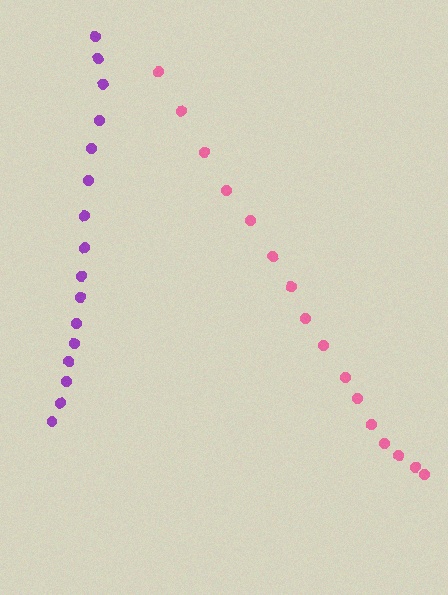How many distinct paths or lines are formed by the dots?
There are 2 distinct paths.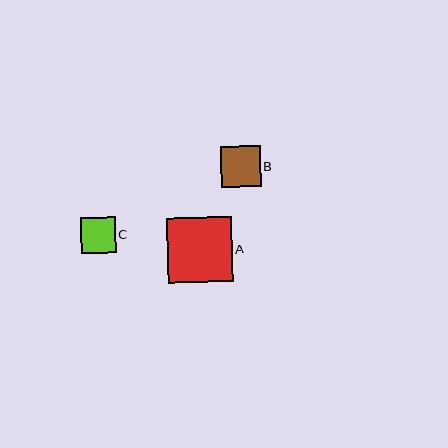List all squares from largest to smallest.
From largest to smallest: A, B, C.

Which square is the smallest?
Square C is the smallest with a size of approximately 35 pixels.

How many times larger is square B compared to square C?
Square B is approximately 1.1 times the size of square C.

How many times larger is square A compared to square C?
Square A is approximately 1.8 times the size of square C.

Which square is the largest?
Square A is the largest with a size of approximately 64 pixels.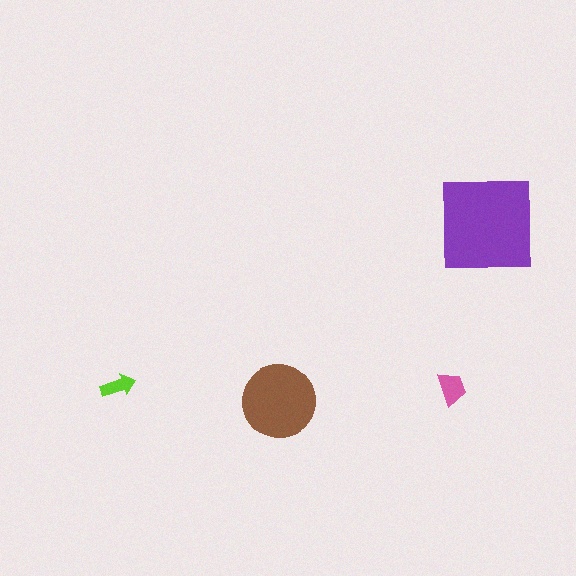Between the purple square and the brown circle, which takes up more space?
The purple square.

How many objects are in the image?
There are 4 objects in the image.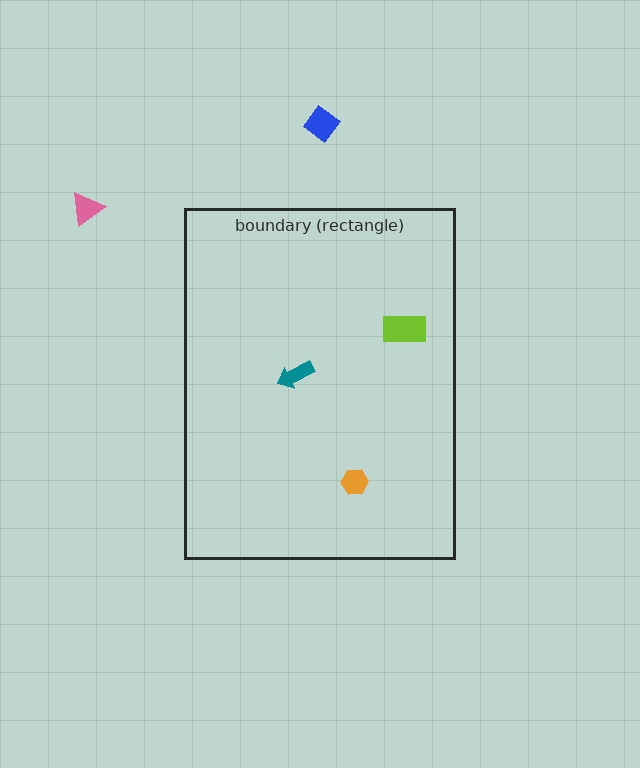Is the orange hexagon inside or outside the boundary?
Inside.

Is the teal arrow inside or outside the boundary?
Inside.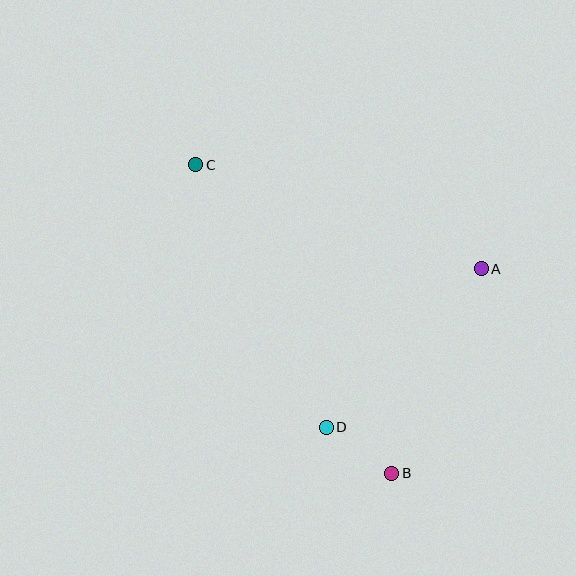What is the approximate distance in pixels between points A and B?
The distance between A and B is approximately 223 pixels.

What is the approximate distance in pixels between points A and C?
The distance between A and C is approximately 304 pixels.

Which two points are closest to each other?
Points B and D are closest to each other.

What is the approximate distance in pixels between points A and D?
The distance between A and D is approximately 222 pixels.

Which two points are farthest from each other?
Points B and C are farthest from each other.